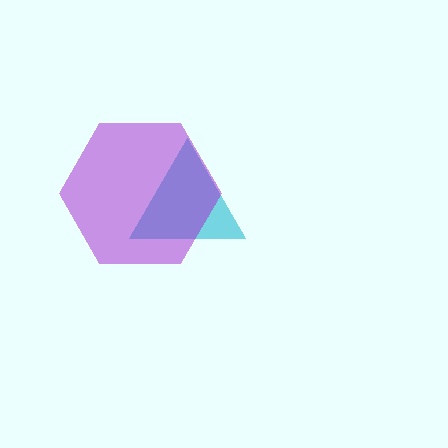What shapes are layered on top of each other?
The layered shapes are: a cyan triangle, a purple hexagon.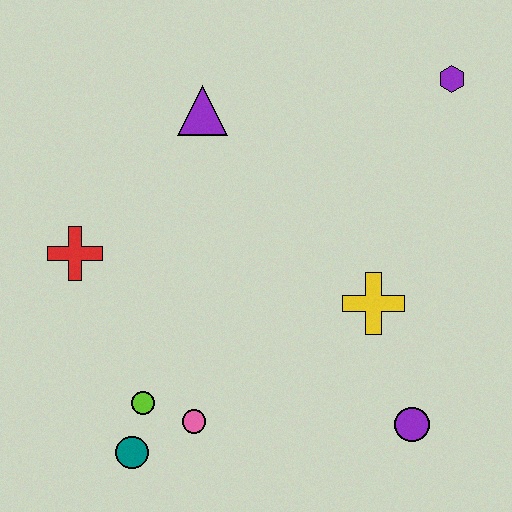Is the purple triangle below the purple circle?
No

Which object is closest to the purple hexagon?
The yellow cross is closest to the purple hexagon.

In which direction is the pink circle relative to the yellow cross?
The pink circle is to the left of the yellow cross.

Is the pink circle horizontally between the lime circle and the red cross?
No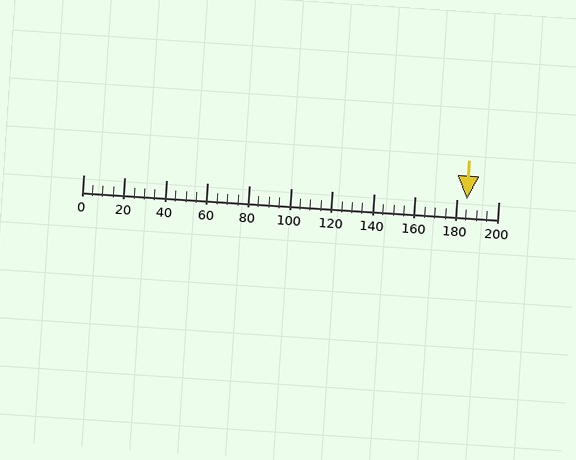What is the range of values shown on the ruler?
The ruler shows values from 0 to 200.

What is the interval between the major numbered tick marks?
The major tick marks are spaced 20 units apart.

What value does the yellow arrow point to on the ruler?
The yellow arrow points to approximately 185.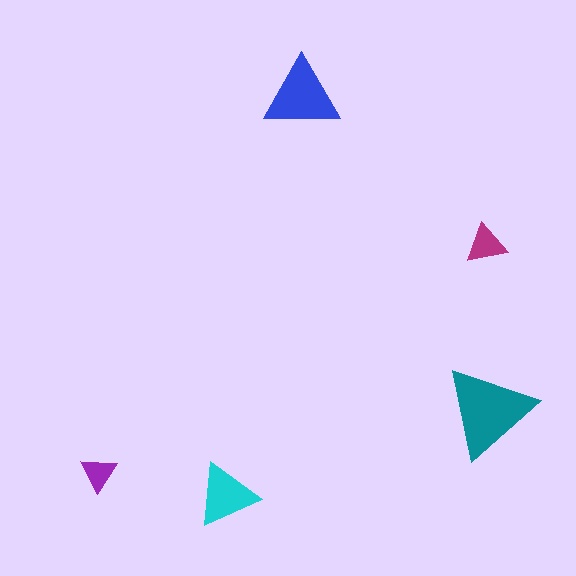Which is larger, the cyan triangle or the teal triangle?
The teal one.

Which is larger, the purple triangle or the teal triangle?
The teal one.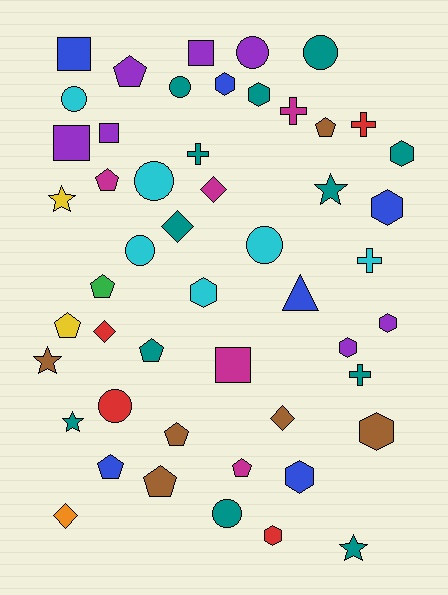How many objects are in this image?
There are 50 objects.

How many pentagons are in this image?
There are 10 pentagons.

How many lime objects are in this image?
There are no lime objects.